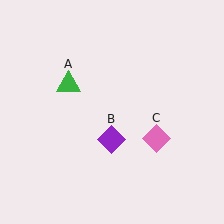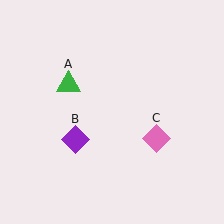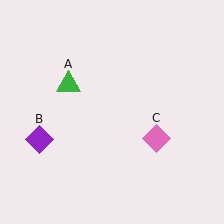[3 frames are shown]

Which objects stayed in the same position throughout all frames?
Green triangle (object A) and pink diamond (object C) remained stationary.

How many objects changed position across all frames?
1 object changed position: purple diamond (object B).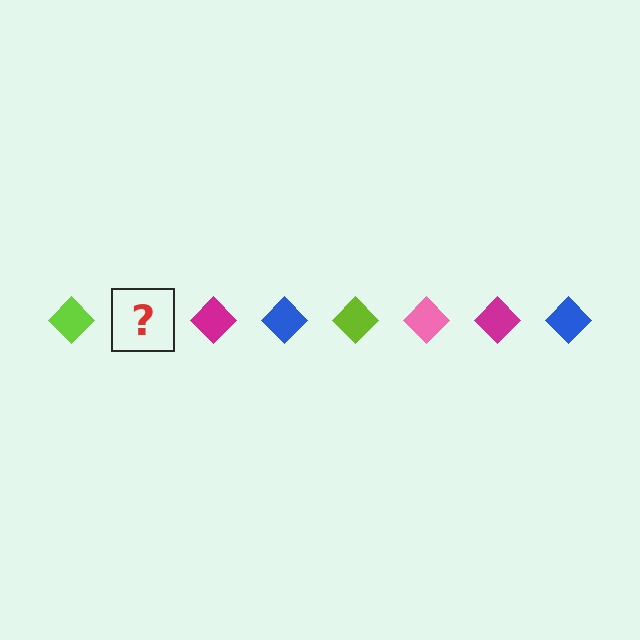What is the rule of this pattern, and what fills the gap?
The rule is that the pattern cycles through lime, pink, magenta, blue diamonds. The gap should be filled with a pink diamond.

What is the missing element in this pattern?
The missing element is a pink diamond.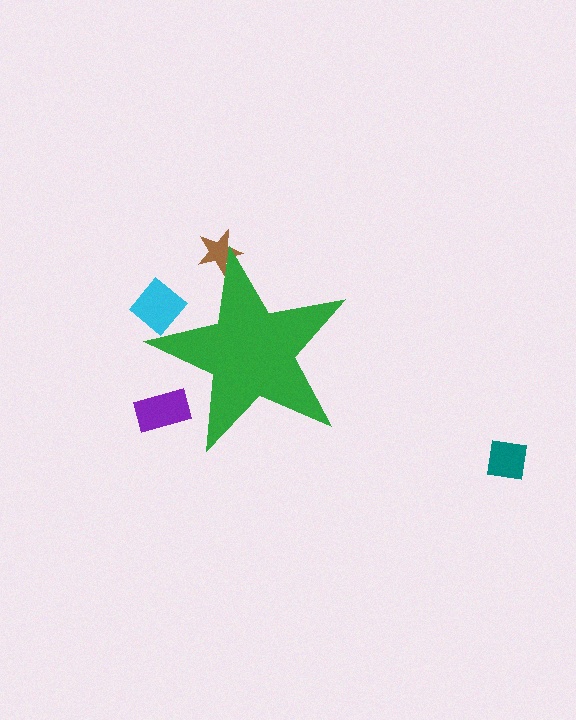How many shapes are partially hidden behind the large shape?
3 shapes are partially hidden.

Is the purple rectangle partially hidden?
Yes, the purple rectangle is partially hidden behind the green star.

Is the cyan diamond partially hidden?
Yes, the cyan diamond is partially hidden behind the green star.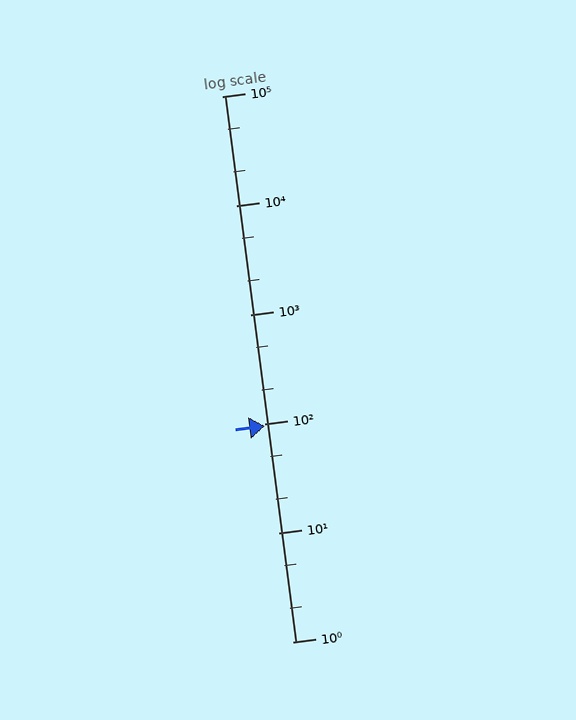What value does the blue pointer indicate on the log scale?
The pointer indicates approximately 95.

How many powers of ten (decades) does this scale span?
The scale spans 5 decades, from 1 to 100000.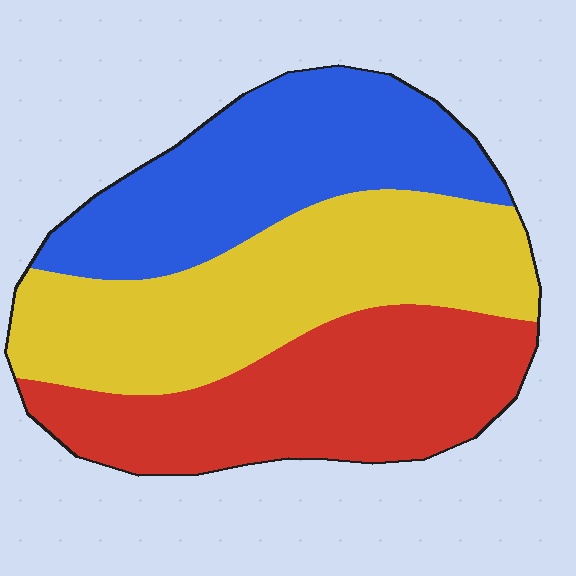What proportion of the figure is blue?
Blue covers 31% of the figure.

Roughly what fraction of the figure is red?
Red covers around 30% of the figure.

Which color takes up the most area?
Yellow, at roughly 35%.